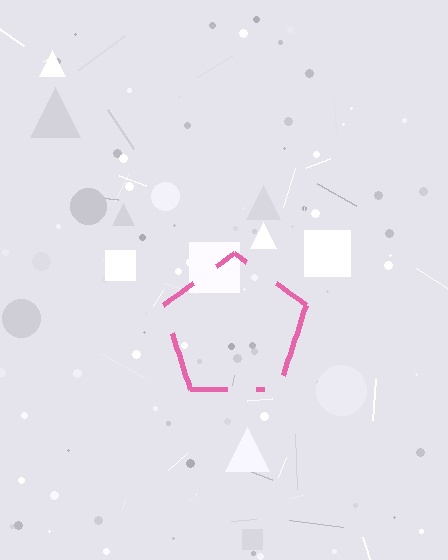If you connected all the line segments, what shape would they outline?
They would outline a pentagon.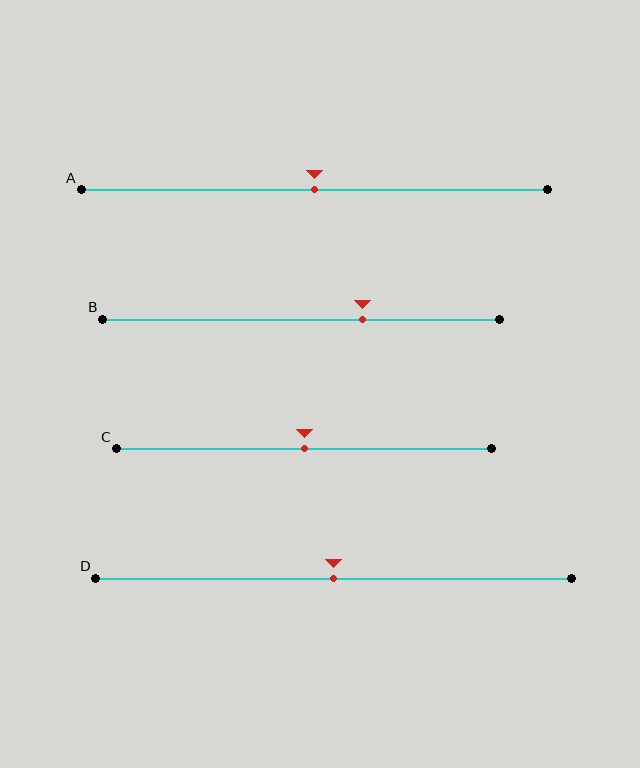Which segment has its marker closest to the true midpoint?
Segment A has its marker closest to the true midpoint.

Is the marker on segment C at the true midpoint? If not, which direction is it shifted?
Yes, the marker on segment C is at the true midpoint.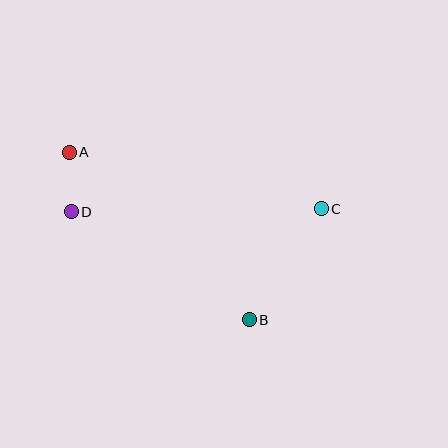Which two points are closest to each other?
Points A and D are closest to each other.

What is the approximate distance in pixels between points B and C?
The distance between B and C is approximately 132 pixels.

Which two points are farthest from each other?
Points A and C are farthest from each other.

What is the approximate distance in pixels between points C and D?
The distance between C and D is approximately 250 pixels.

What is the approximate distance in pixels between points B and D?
The distance between B and D is approximately 208 pixels.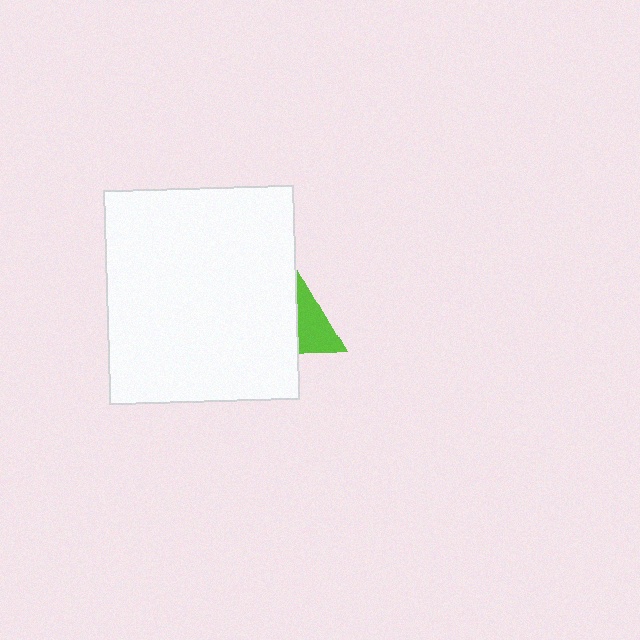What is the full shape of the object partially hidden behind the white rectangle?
The partially hidden object is a lime triangle.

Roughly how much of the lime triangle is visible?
A small part of it is visible (roughly 39%).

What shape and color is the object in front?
The object in front is a white rectangle.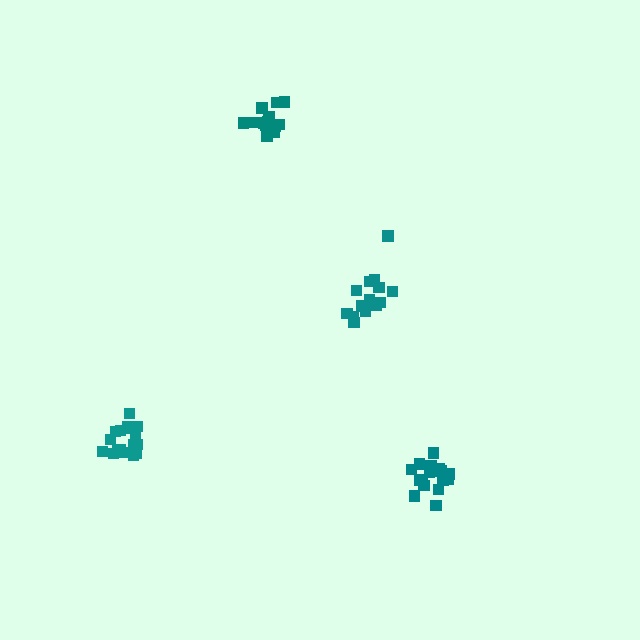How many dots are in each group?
Group 1: 16 dots, Group 2: 14 dots, Group 3: 15 dots, Group 4: 17 dots (62 total).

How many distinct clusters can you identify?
There are 4 distinct clusters.